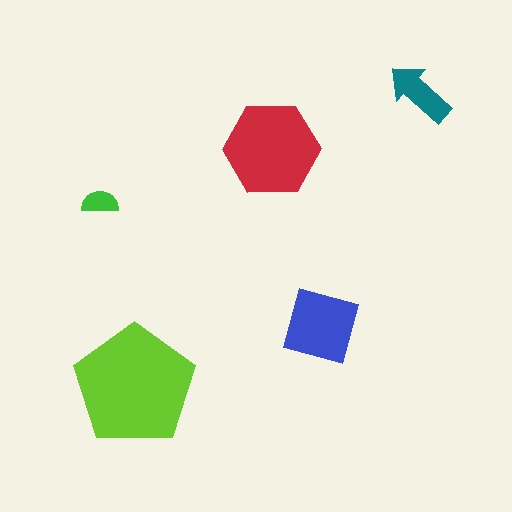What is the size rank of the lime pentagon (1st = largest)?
1st.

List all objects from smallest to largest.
The green semicircle, the teal arrow, the blue diamond, the red hexagon, the lime pentagon.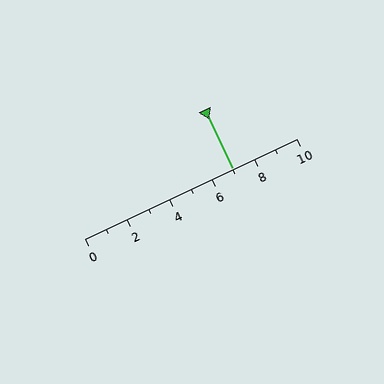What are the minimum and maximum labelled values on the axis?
The axis runs from 0 to 10.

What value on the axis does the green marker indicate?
The marker indicates approximately 7.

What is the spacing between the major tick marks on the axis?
The major ticks are spaced 2 apart.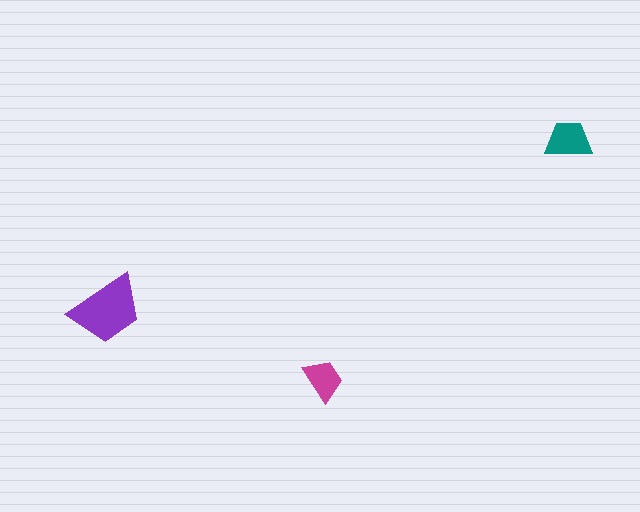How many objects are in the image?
There are 3 objects in the image.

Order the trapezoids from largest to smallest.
the purple one, the teal one, the magenta one.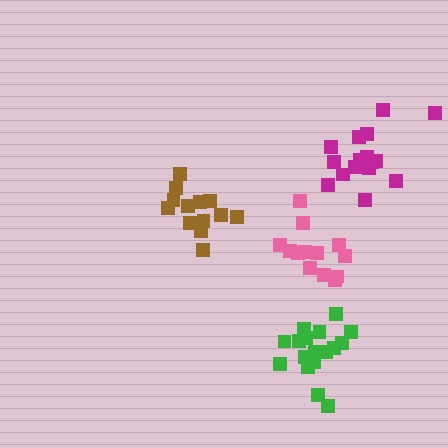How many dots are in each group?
Group 1: 16 dots, Group 2: 13 dots, Group 3: 17 dots, Group 4: 13 dots (59 total).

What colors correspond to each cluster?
The clusters are colored: magenta, brown, green, pink.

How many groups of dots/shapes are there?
There are 4 groups.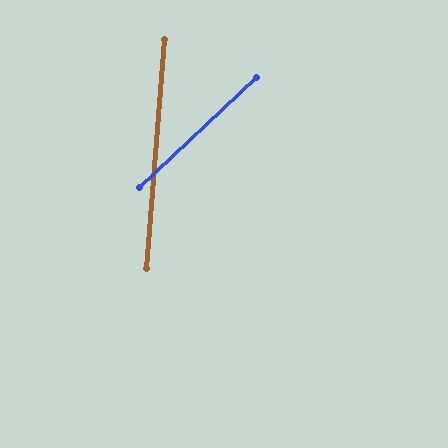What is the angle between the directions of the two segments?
Approximately 43 degrees.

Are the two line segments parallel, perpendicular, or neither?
Neither parallel nor perpendicular — they differ by about 43°.